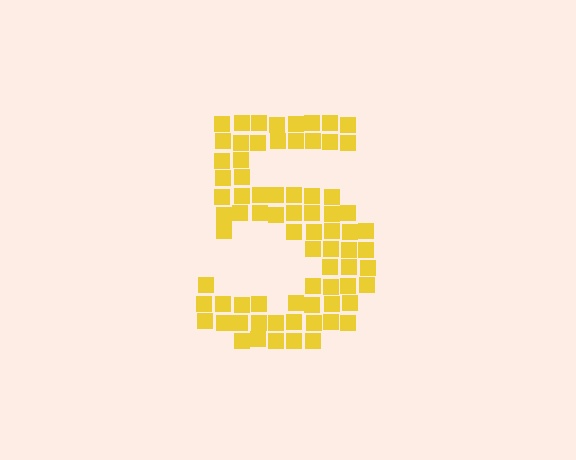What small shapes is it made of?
It is made of small squares.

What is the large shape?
The large shape is the digit 5.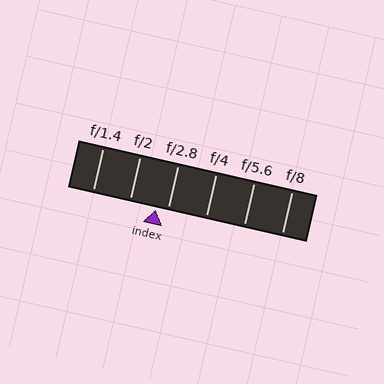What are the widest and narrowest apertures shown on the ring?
The widest aperture shown is f/1.4 and the narrowest is f/8.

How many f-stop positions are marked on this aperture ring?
There are 6 f-stop positions marked.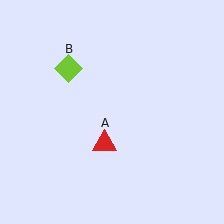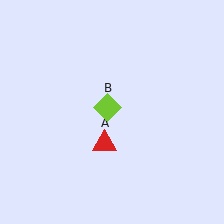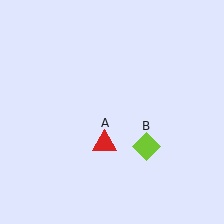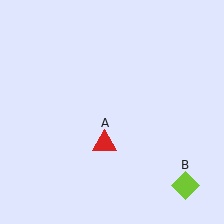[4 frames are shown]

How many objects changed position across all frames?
1 object changed position: lime diamond (object B).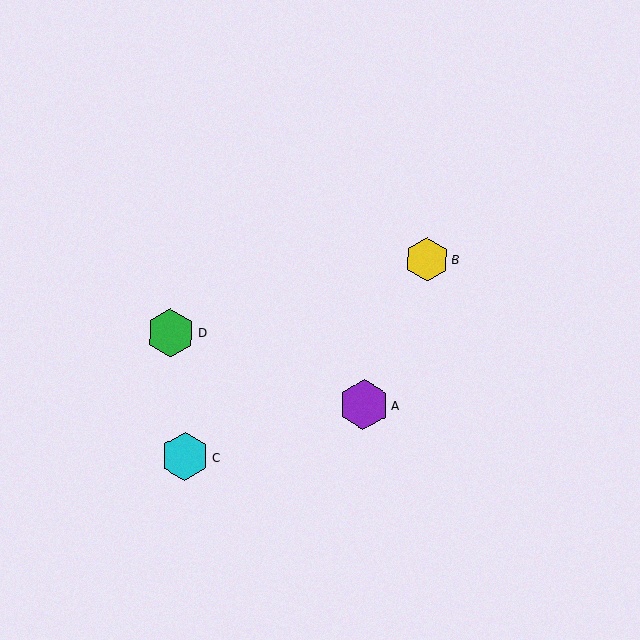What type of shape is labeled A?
Shape A is a purple hexagon.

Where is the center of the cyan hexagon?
The center of the cyan hexagon is at (185, 456).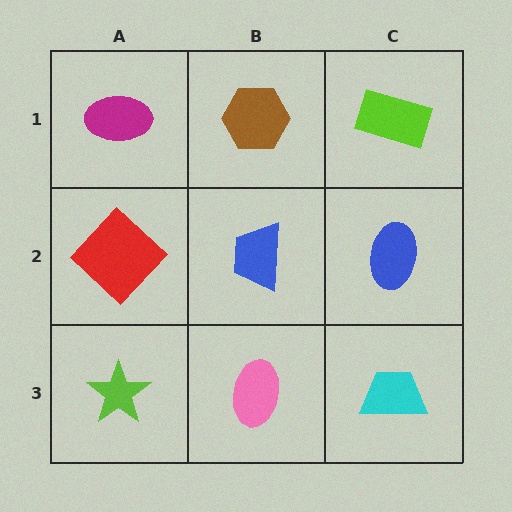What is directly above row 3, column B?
A blue trapezoid.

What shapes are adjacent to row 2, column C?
A lime rectangle (row 1, column C), a cyan trapezoid (row 3, column C), a blue trapezoid (row 2, column B).